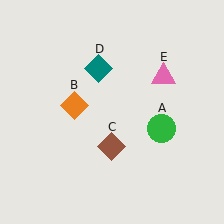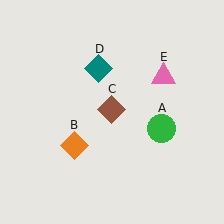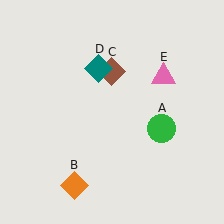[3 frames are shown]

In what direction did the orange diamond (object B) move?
The orange diamond (object B) moved down.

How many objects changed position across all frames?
2 objects changed position: orange diamond (object B), brown diamond (object C).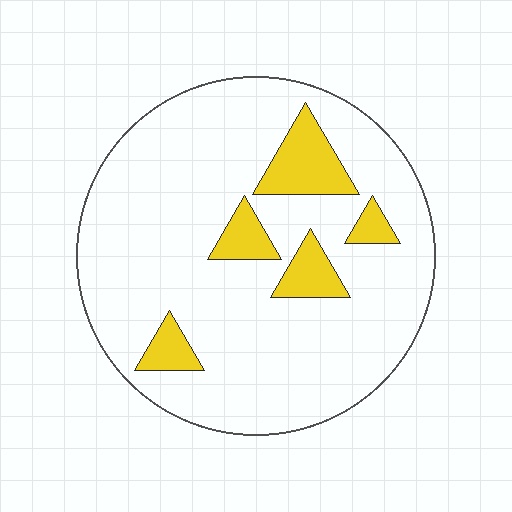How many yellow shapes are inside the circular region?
5.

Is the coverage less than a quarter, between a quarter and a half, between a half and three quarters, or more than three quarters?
Less than a quarter.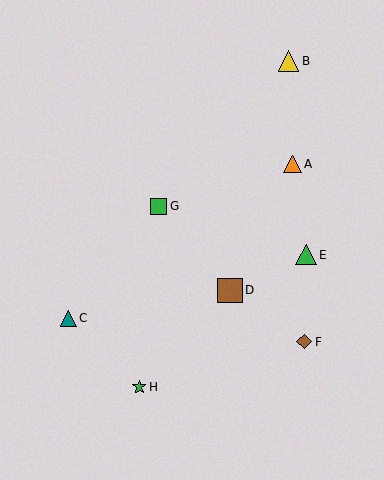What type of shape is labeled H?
Shape H is a green star.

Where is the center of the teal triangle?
The center of the teal triangle is at (68, 318).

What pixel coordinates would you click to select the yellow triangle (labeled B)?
Click at (289, 61) to select the yellow triangle B.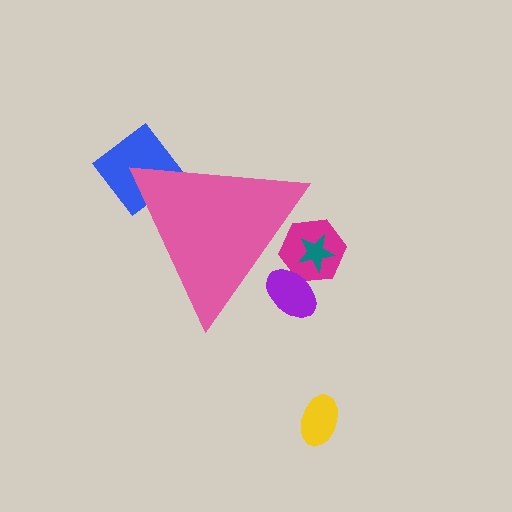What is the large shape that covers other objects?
A pink triangle.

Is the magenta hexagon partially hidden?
Yes, the magenta hexagon is partially hidden behind the pink triangle.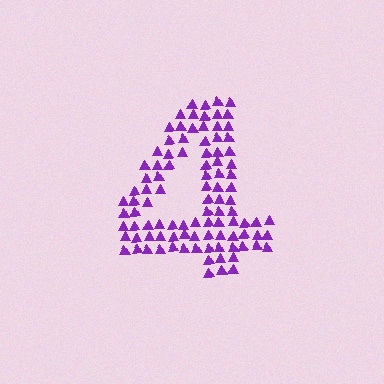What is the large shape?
The large shape is the digit 4.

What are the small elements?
The small elements are triangles.